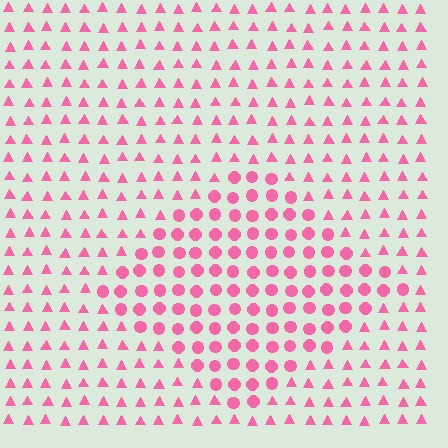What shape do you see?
I see a diamond.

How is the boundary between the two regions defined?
The boundary is defined by a change in element shape: circles inside vs. triangles outside. All elements share the same color and spacing.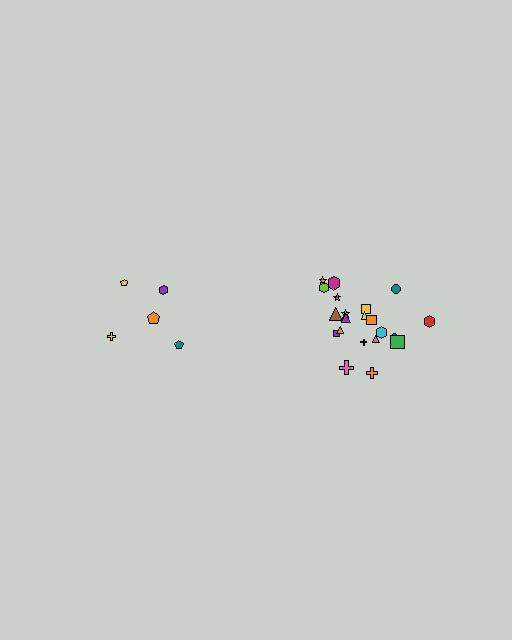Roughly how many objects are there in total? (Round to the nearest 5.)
Roughly 25 objects in total.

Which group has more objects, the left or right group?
The right group.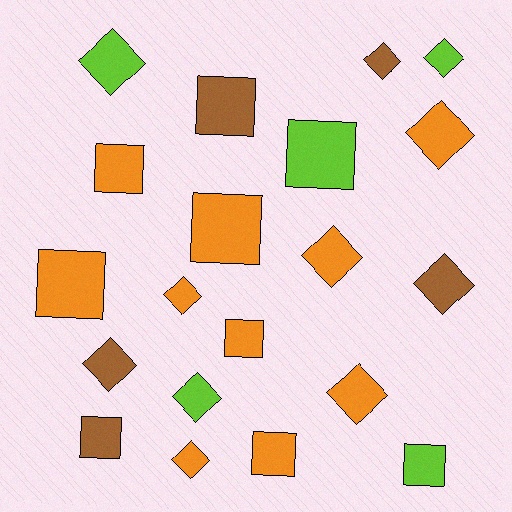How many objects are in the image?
There are 20 objects.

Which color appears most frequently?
Orange, with 10 objects.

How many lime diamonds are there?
There are 3 lime diamonds.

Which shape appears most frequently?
Diamond, with 11 objects.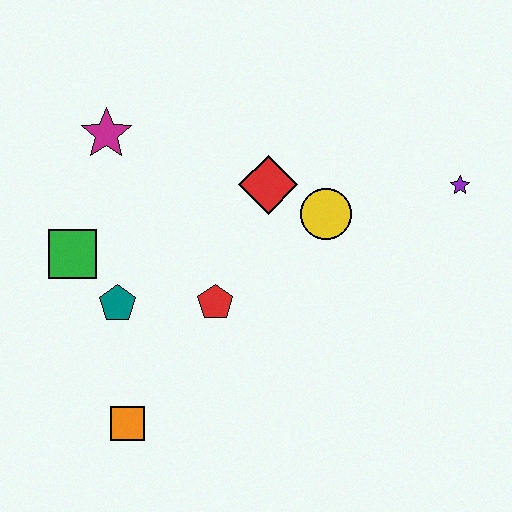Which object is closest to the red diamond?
The yellow circle is closest to the red diamond.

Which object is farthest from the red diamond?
The orange square is farthest from the red diamond.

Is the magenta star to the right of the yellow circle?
No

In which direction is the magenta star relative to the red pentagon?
The magenta star is above the red pentagon.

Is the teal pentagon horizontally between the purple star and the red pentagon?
No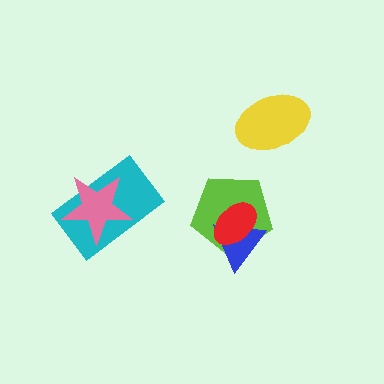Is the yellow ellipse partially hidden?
No, no other shape covers it.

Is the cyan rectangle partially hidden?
Yes, it is partially covered by another shape.